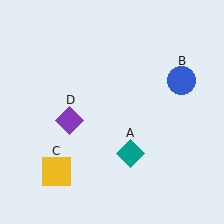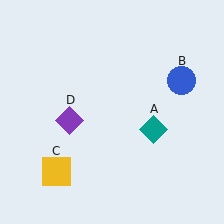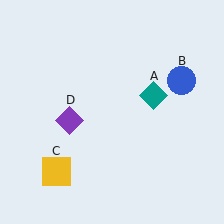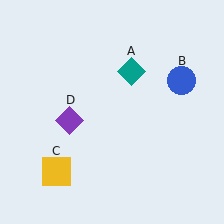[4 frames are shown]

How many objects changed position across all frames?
1 object changed position: teal diamond (object A).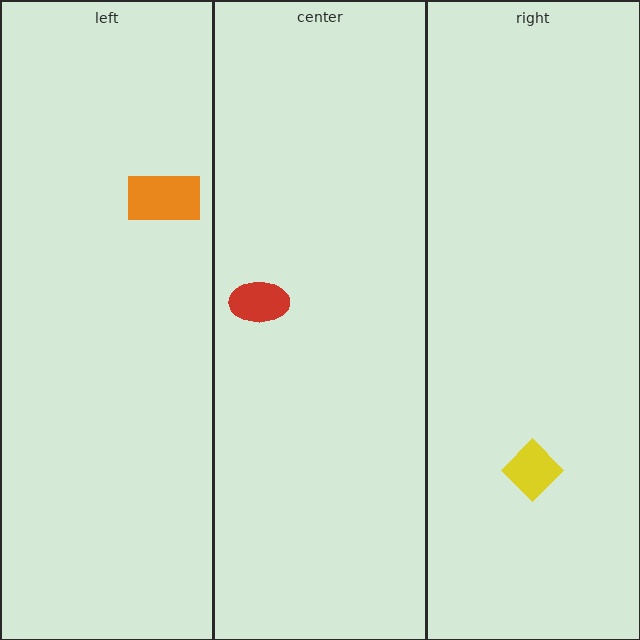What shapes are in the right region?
The yellow diamond.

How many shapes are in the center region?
1.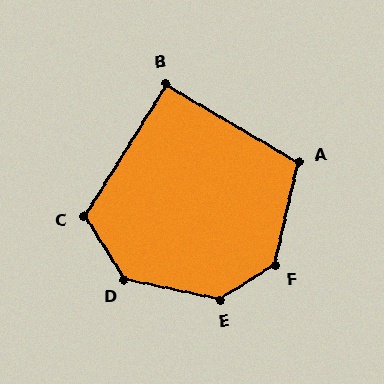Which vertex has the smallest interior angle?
B, at approximately 92 degrees.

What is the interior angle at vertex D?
Approximately 134 degrees (obtuse).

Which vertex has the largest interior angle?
E, at approximately 137 degrees.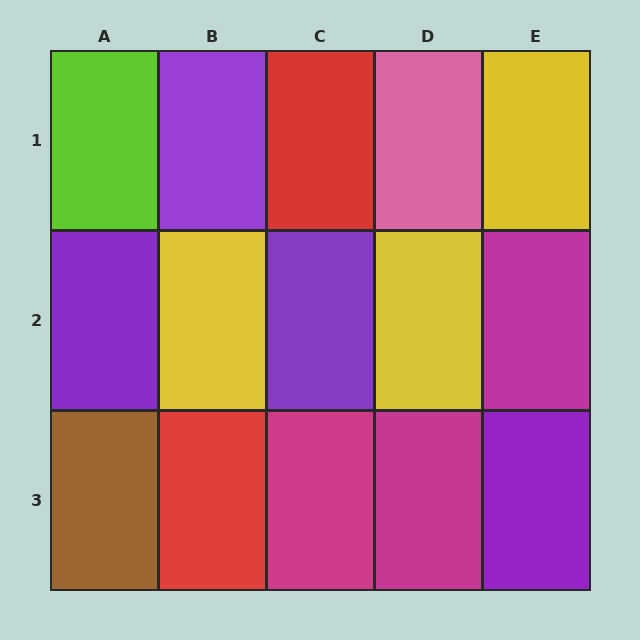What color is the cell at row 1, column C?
Red.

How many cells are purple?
4 cells are purple.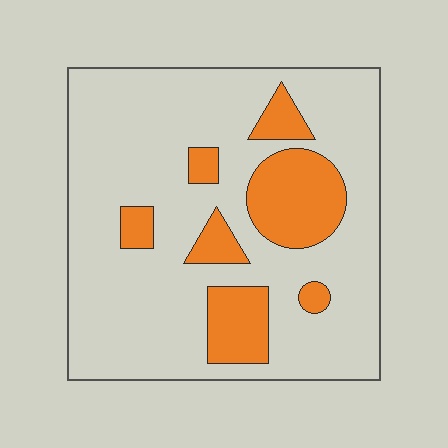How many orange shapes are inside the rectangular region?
7.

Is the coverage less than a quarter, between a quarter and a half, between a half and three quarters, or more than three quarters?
Less than a quarter.